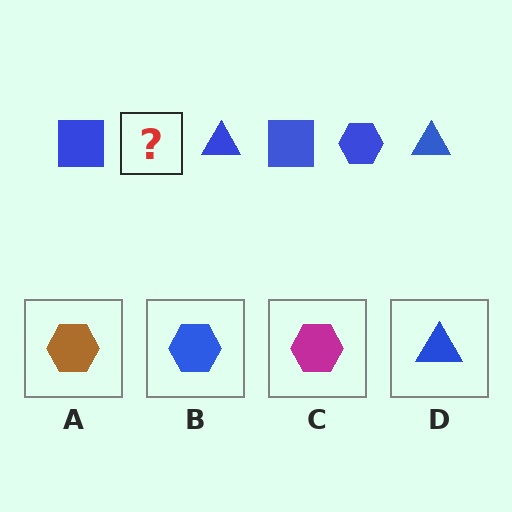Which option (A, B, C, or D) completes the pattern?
B.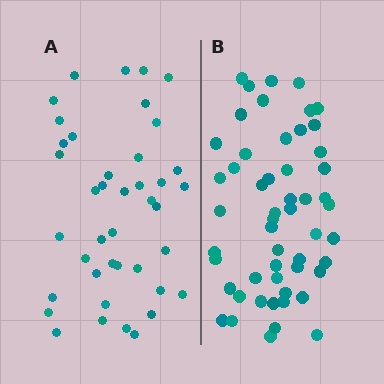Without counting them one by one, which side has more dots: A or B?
Region B (the right region) has more dots.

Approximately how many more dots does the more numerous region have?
Region B has roughly 12 or so more dots than region A.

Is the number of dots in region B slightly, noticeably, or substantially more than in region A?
Region B has noticeably more, but not dramatically so. The ratio is roughly 1.3 to 1.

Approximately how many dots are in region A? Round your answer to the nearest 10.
About 40 dots. (The exact count is 41, which rounds to 40.)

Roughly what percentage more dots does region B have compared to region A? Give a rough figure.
About 30% more.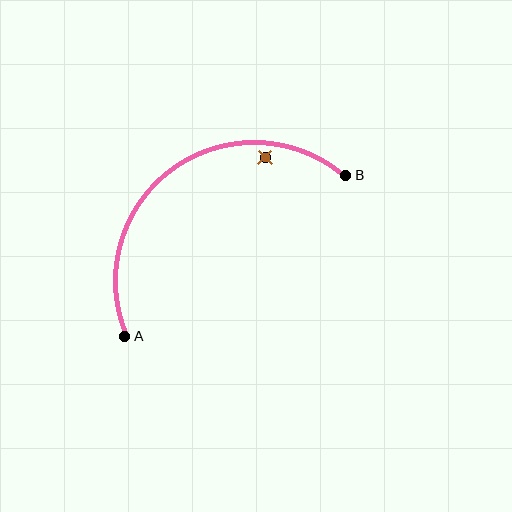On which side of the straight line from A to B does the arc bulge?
The arc bulges above and to the left of the straight line connecting A and B.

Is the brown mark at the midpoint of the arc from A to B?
No — the brown mark does not lie on the arc at all. It sits slightly inside the curve.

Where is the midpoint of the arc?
The arc midpoint is the point on the curve farthest from the straight line joining A and B. It sits above and to the left of that line.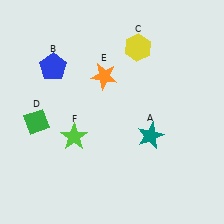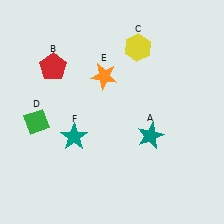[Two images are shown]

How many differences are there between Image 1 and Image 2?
There are 2 differences between the two images.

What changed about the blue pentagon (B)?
In Image 1, B is blue. In Image 2, it changed to red.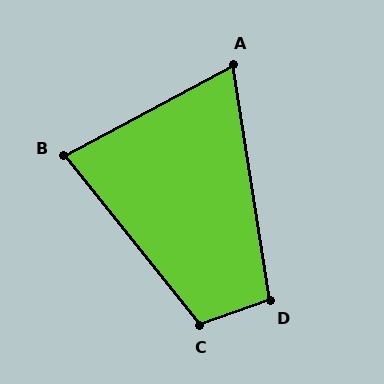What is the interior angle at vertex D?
Approximately 101 degrees (obtuse).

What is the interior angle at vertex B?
Approximately 79 degrees (acute).